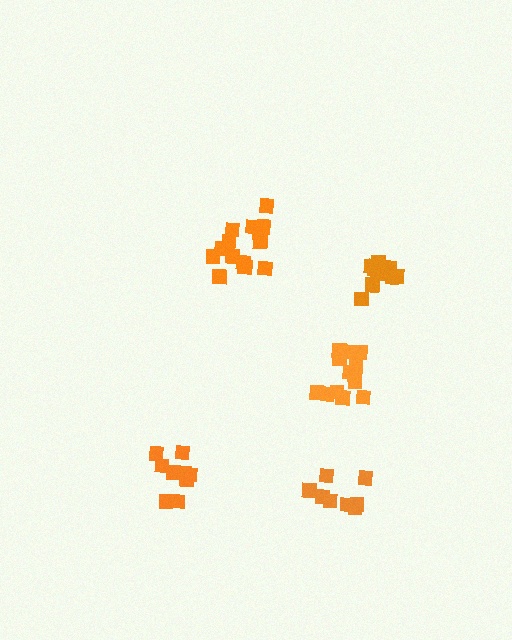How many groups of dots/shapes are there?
There are 5 groups.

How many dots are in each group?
Group 1: 13 dots, Group 2: 10 dots, Group 3: 14 dots, Group 4: 8 dots, Group 5: 9 dots (54 total).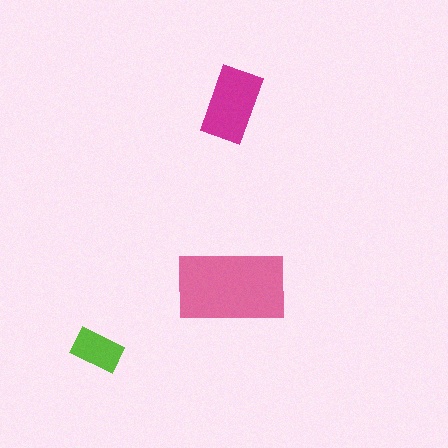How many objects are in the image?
There are 3 objects in the image.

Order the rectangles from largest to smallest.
the pink one, the magenta one, the lime one.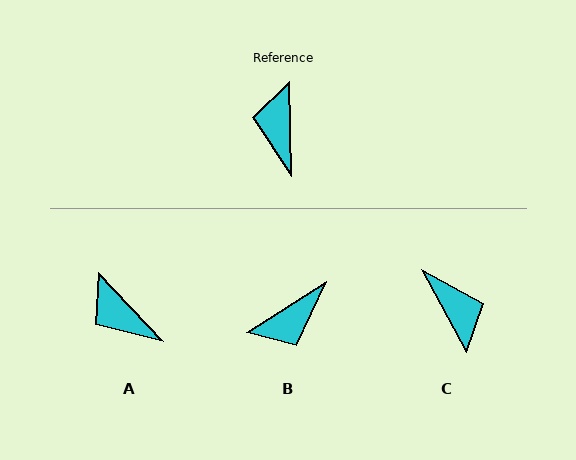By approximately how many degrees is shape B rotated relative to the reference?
Approximately 121 degrees counter-clockwise.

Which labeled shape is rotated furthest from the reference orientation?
C, about 153 degrees away.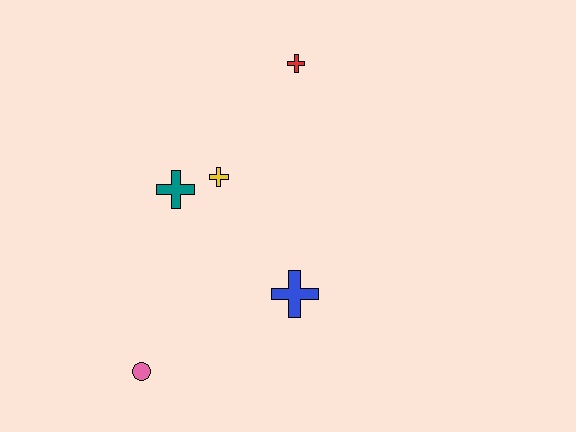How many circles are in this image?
There is 1 circle.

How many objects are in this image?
There are 5 objects.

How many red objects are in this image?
There is 1 red object.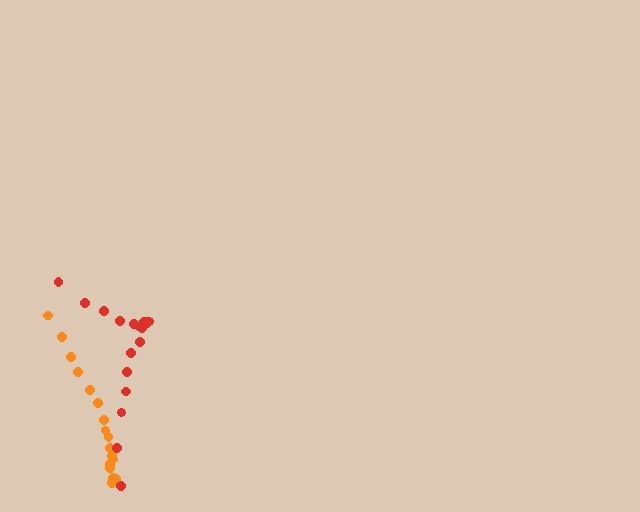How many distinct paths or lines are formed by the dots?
There are 2 distinct paths.